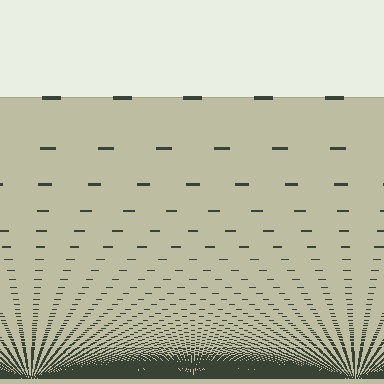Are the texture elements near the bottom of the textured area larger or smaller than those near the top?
Smaller. The gradient is inverted — elements near the bottom are smaller and denser.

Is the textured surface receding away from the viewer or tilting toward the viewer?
The surface appears to tilt toward the viewer. Texture elements get larger and sparser toward the top.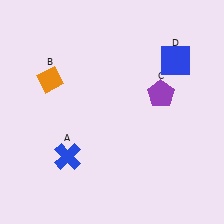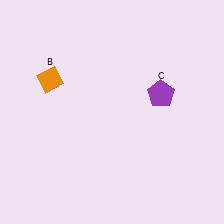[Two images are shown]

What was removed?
The blue cross (A), the blue square (D) were removed in Image 2.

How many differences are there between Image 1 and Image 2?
There are 2 differences between the two images.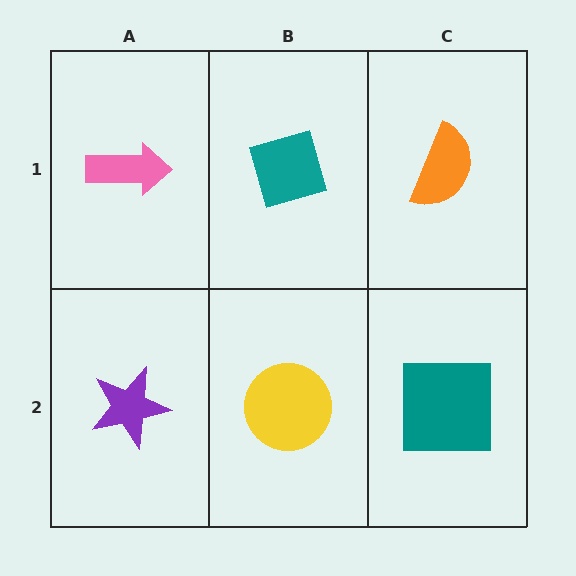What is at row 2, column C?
A teal square.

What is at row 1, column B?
A teal diamond.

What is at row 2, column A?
A purple star.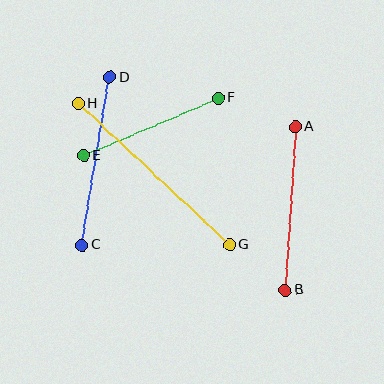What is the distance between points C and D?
The distance is approximately 170 pixels.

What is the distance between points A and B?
The distance is approximately 164 pixels.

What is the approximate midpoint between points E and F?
The midpoint is at approximately (151, 127) pixels.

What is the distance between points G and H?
The distance is approximately 207 pixels.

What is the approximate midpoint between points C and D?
The midpoint is at approximately (96, 161) pixels.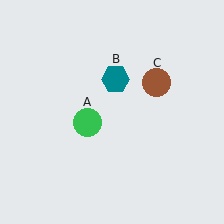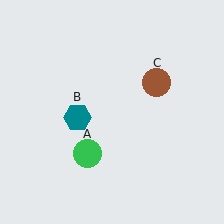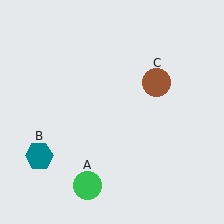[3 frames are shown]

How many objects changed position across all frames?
2 objects changed position: green circle (object A), teal hexagon (object B).